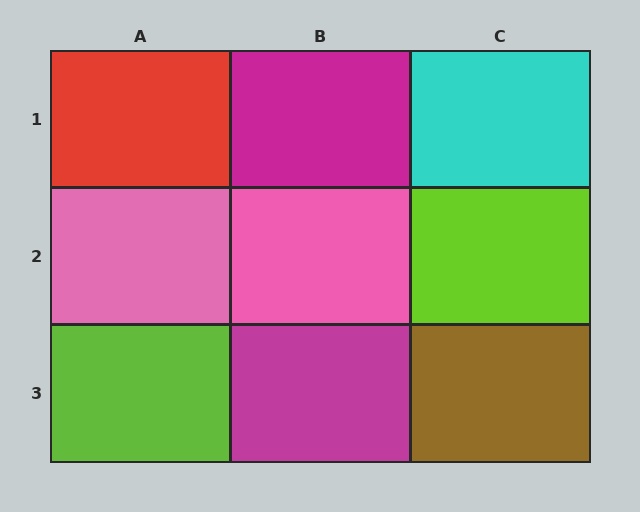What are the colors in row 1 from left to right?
Red, magenta, cyan.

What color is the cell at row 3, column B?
Magenta.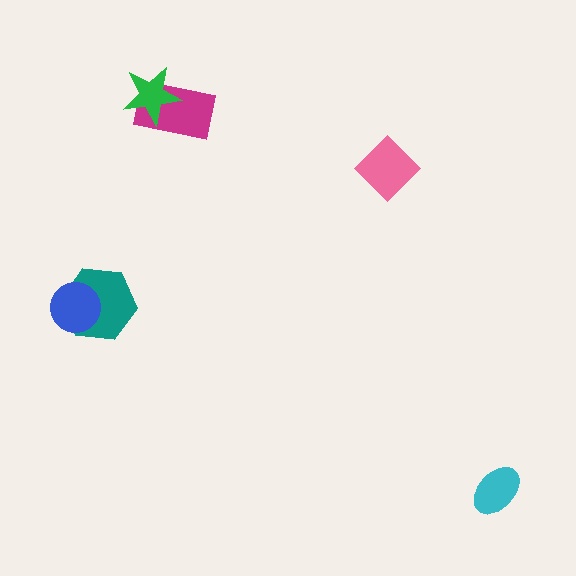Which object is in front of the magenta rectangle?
The green star is in front of the magenta rectangle.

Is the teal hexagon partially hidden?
Yes, it is partially covered by another shape.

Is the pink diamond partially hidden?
No, no other shape covers it.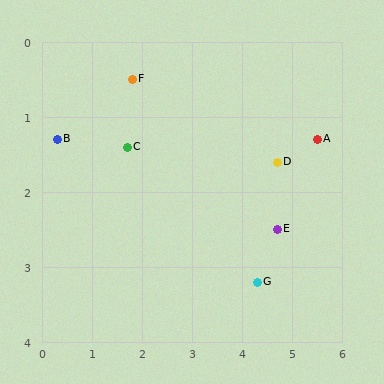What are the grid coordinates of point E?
Point E is at approximately (4.7, 2.5).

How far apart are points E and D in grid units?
Points E and D are about 0.9 grid units apart.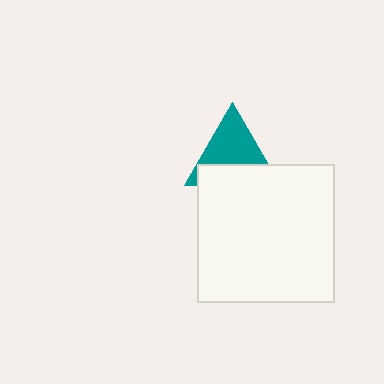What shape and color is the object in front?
The object in front is a white square.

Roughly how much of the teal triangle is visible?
About half of it is visible (roughly 58%).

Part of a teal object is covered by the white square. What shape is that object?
It is a triangle.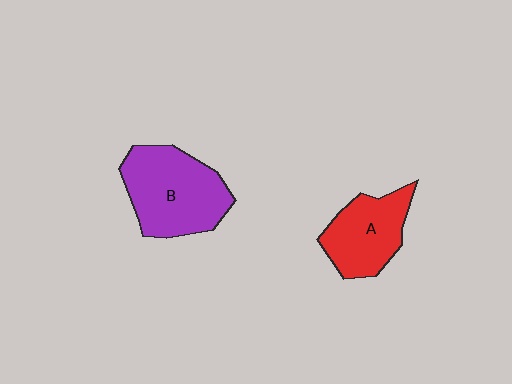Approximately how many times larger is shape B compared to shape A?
Approximately 1.4 times.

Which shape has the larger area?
Shape B (purple).